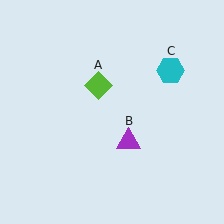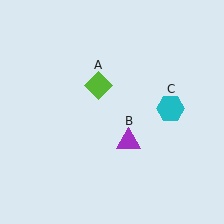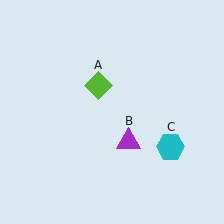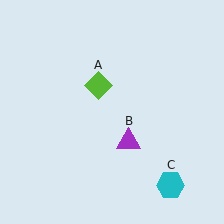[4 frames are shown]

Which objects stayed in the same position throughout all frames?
Lime diamond (object A) and purple triangle (object B) remained stationary.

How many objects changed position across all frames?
1 object changed position: cyan hexagon (object C).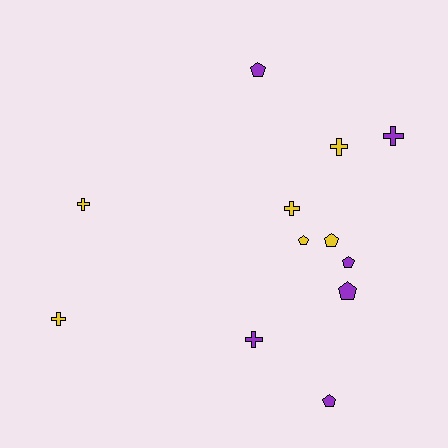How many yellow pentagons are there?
There are 2 yellow pentagons.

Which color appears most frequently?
Purple, with 6 objects.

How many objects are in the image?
There are 12 objects.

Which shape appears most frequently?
Cross, with 6 objects.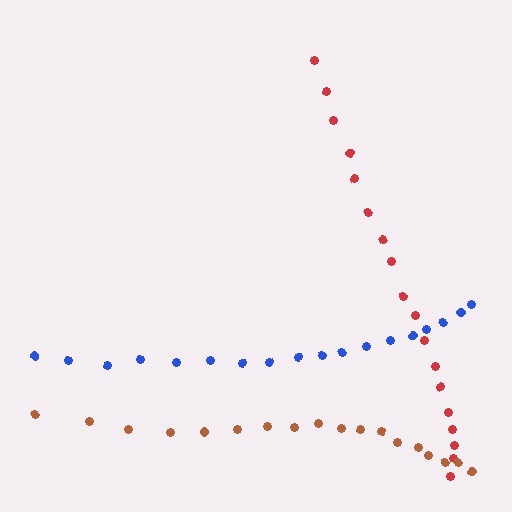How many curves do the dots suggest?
There are 3 distinct paths.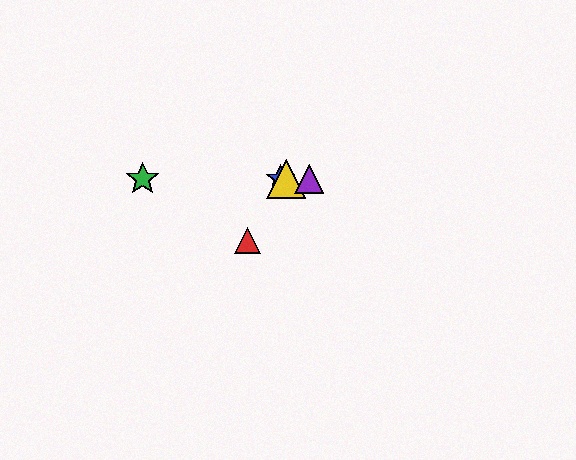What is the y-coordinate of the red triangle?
The red triangle is at y≈241.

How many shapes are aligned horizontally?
4 shapes (the blue star, the green star, the yellow triangle, the purple triangle) are aligned horizontally.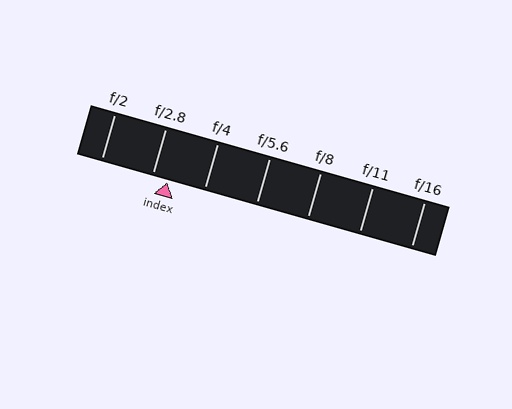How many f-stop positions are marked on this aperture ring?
There are 7 f-stop positions marked.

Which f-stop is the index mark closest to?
The index mark is closest to f/2.8.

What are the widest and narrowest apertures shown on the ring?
The widest aperture shown is f/2 and the narrowest is f/16.